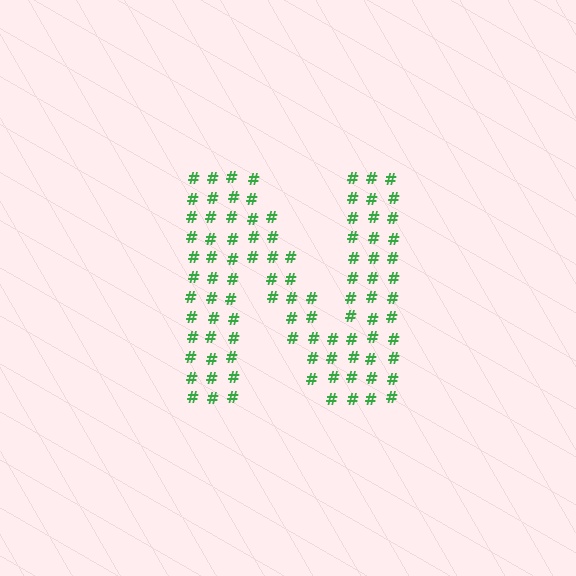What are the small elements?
The small elements are hash symbols.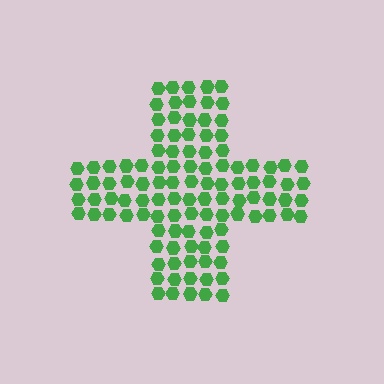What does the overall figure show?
The overall figure shows a cross.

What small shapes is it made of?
It is made of small hexagons.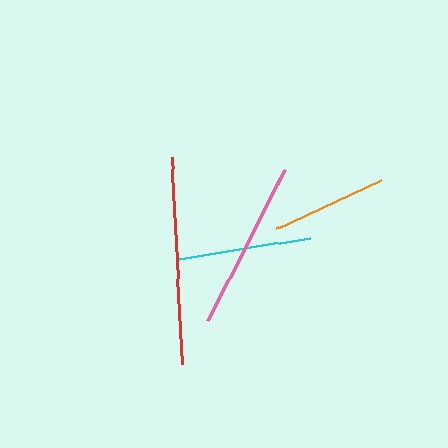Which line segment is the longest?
The red line is the longest at approximately 207 pixels.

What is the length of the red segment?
The red segment is approximately 207 pixels long.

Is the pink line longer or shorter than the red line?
The red line is longer than the pink line.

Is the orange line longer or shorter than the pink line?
The pink line is longer than the orange line.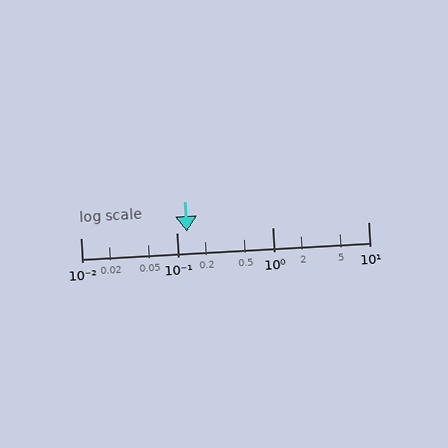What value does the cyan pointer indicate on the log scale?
The pointer indicates approximately 0.13.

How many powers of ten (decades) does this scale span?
The scale spans 3 decades, from 0.01 to 10.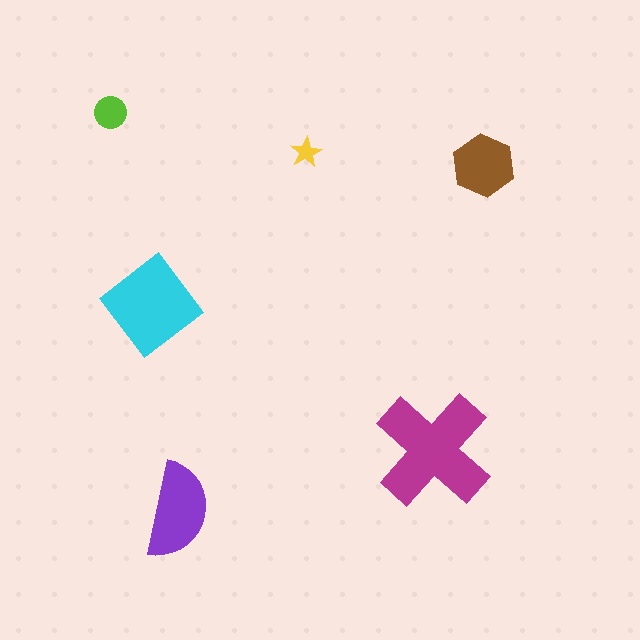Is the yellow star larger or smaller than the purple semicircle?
Smaller.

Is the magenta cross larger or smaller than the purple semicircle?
Larger.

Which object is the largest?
The magenta cross.